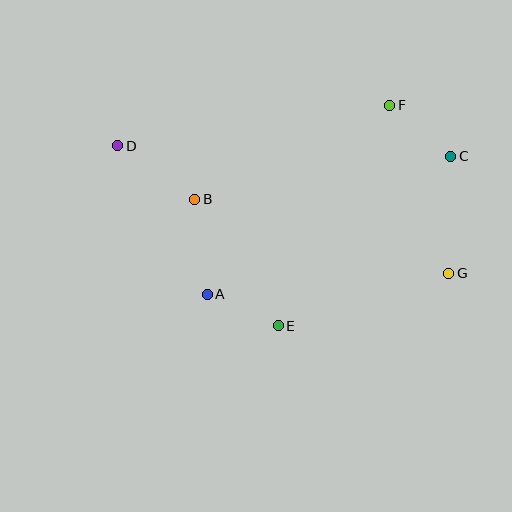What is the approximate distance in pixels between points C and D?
The distance between C and D is approximately 333 pixels.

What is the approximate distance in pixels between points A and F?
The distance between A and F is approximately 263 pixels.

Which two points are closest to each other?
Points A and E are closest to each other.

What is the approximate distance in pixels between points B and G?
The distance between B and G is approximately 264 pixels.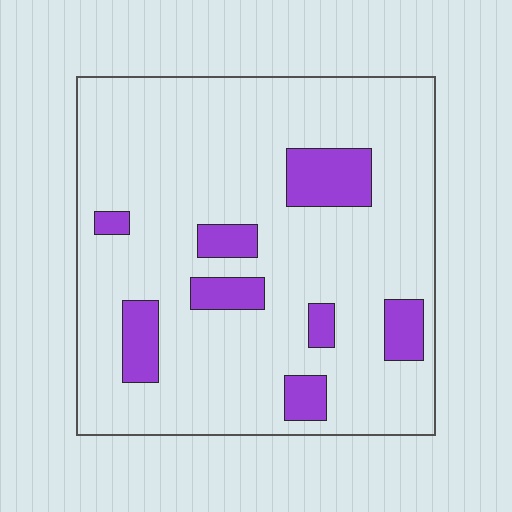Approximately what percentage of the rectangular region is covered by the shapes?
Approximately 15%.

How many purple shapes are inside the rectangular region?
8.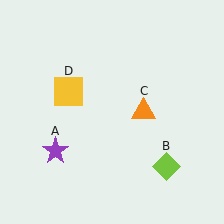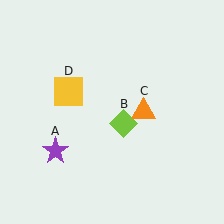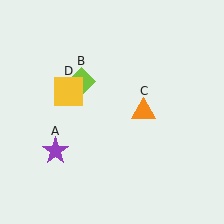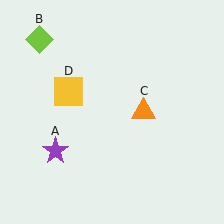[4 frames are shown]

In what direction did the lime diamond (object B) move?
The lime diamond (object B) moved up and to the left.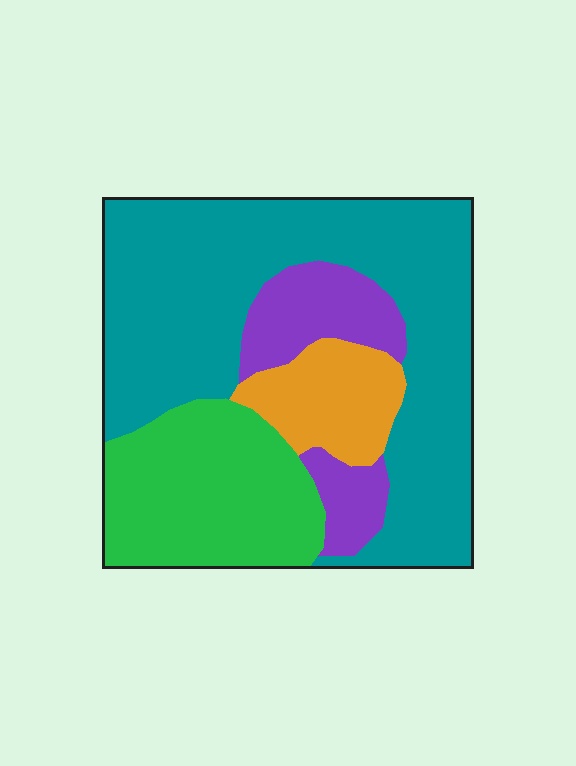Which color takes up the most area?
Teal, at roughly 55%.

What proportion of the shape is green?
Green takes up less than a quarter of the shape.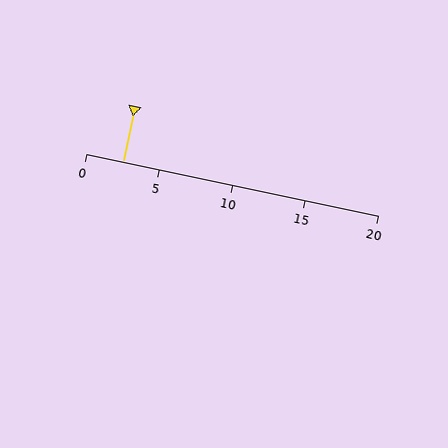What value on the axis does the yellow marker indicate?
The marker indicates approximately 2.5.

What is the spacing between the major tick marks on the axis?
The major ticks are spaced 5 apart.